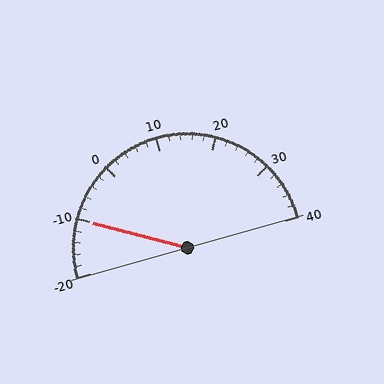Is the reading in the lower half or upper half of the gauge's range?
The reading is in the lower half of the range (-20 to 40).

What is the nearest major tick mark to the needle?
The nearest major tick mark is -10.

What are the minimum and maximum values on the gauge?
The gauge ranges from -20 to 40.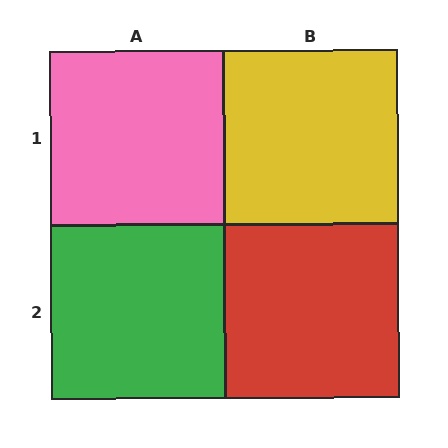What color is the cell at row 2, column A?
Green.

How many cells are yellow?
1 cell is yellow.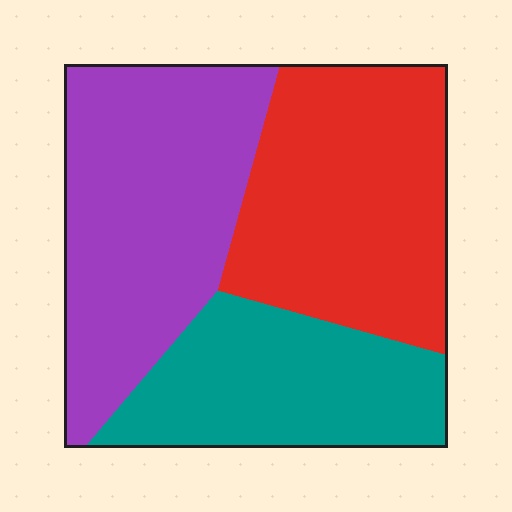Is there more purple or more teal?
Purple.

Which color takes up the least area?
Teal, at roughly 25%.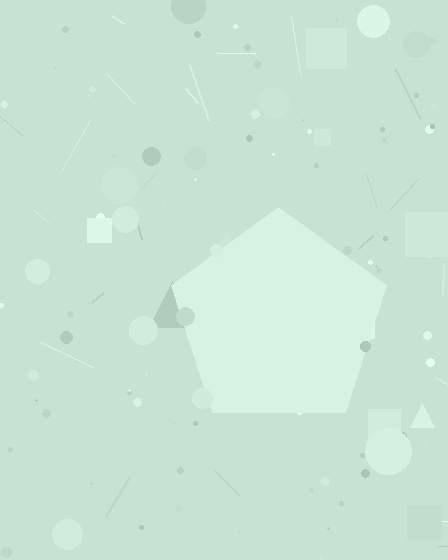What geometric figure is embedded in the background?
A pentagon is embedded in the background.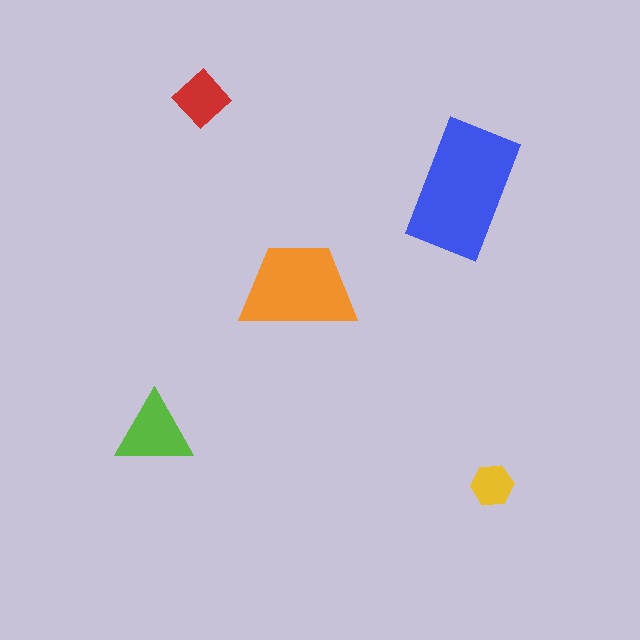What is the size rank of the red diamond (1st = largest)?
4th.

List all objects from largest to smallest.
The blue rectangle, the orange trapezoid, the lime triangle, the red diamond, the yellow hexagon.